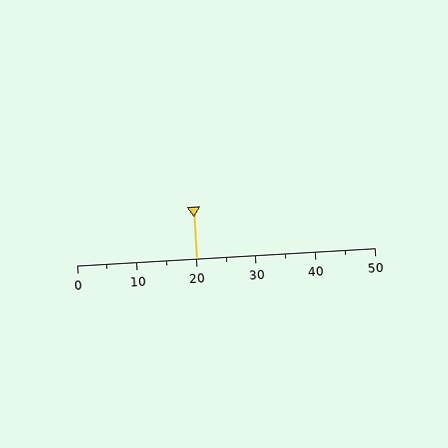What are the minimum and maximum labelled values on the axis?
The axis runs from 0 to 50.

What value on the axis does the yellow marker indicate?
The marker indicates approximately 20.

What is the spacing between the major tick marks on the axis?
The major ticks are spaced 10 apart.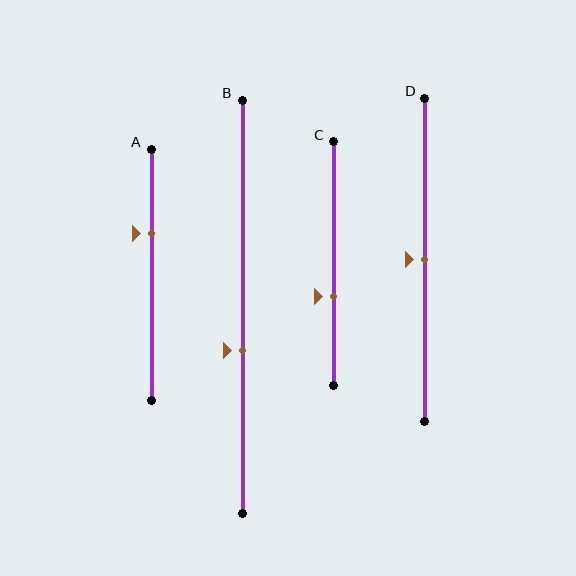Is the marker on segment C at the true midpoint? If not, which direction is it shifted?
No, the marker on segment C is shifted downward by about 14% of the segment length.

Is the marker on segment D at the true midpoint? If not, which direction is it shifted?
Yes, the marker on segment D is at the true midpoint.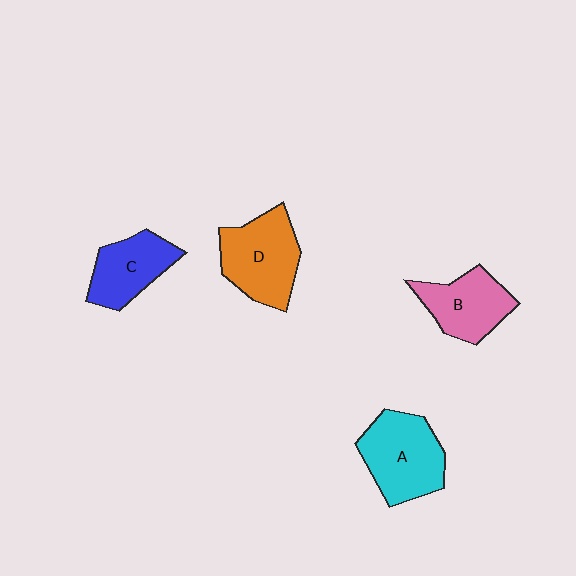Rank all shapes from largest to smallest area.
From largest to smallest: A (cyan), D (orange), B (pink), C (blue).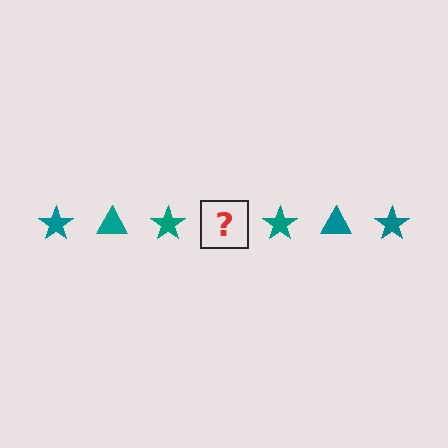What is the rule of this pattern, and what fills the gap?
The rule is that the pattern cycles through star, triangle shapes in teal. The gap should be filled with a teal triangle.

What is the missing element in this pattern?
The missing element is a teal triangle.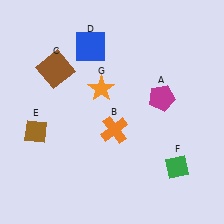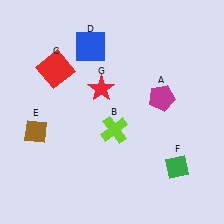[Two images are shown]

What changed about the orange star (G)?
In Image 1, G is orange. In Image 2, it changed to red.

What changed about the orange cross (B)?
In Image 1, B is orange. In Image 2, it changed to lime.